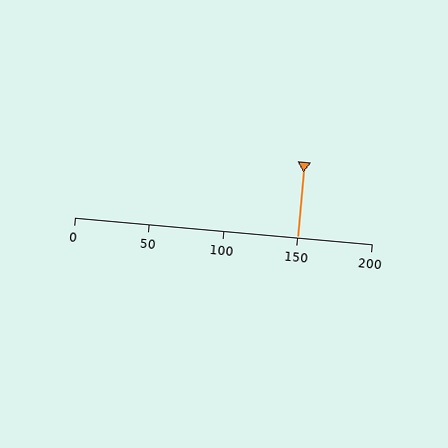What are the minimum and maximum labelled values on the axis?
The axis runs from 0 to 200.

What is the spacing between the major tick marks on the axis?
The major ticks are spaced 50 apart.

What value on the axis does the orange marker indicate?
The marker indicates approximately 150.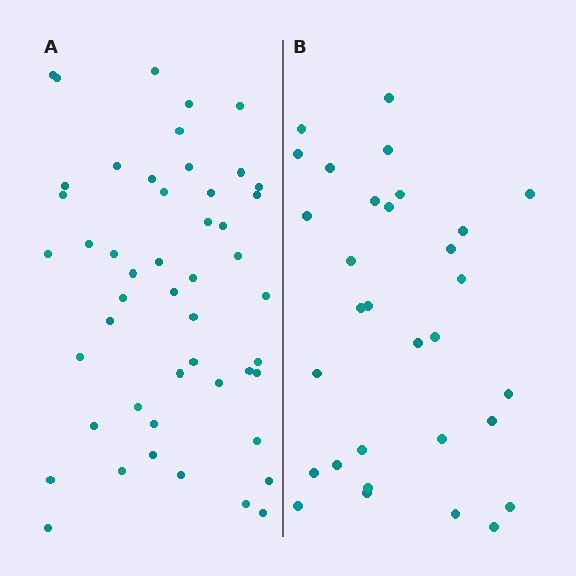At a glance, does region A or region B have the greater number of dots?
Region A (the left region) has more dots.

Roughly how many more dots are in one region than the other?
Region A has approximately 20 more dots than region B.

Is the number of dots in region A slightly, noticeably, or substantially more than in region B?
Region A has substantially more. The ratio is roughly 1.6 to 1.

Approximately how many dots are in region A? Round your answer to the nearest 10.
About 50 dots. (The exact count is 49, which rounds to 50.)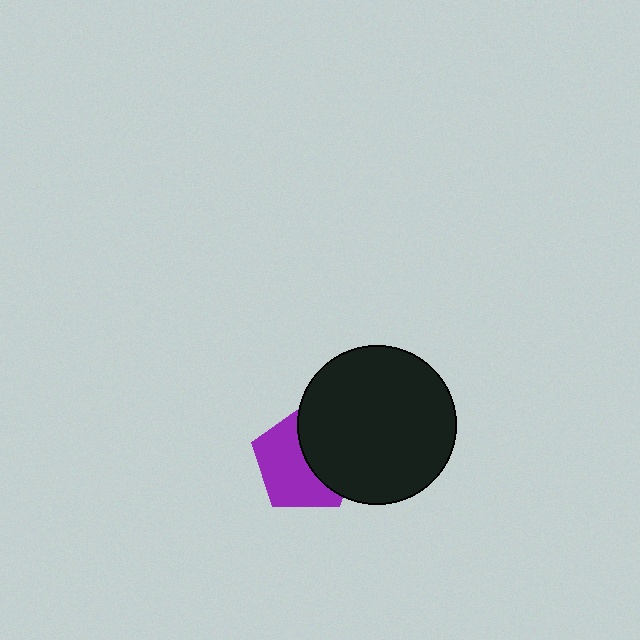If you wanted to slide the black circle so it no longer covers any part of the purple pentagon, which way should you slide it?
Slide it right — that is the most direct way to separate the two shapes.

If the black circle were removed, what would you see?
You would see the complete purple pentagon.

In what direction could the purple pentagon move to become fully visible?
The purple pentagon could move left. That would shift it out from behind the black circle entirely.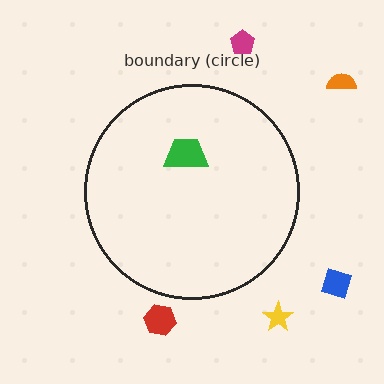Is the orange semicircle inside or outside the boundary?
Outside.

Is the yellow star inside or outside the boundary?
Outside.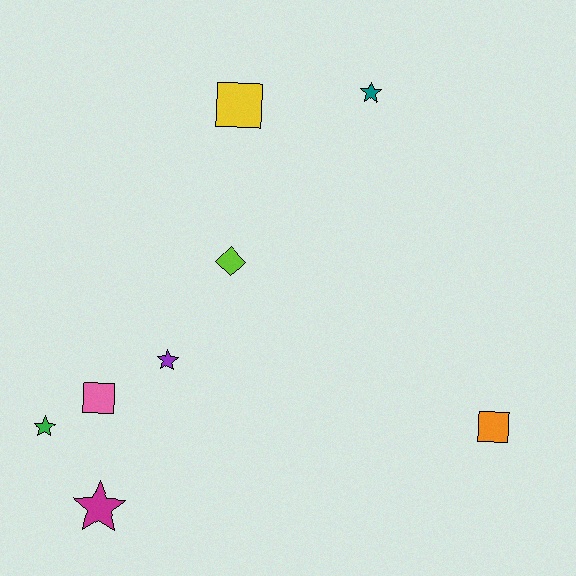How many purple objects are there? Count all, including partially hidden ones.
There is 1 purple object.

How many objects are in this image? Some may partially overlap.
There are 8 objects.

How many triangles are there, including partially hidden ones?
There are no triangles.